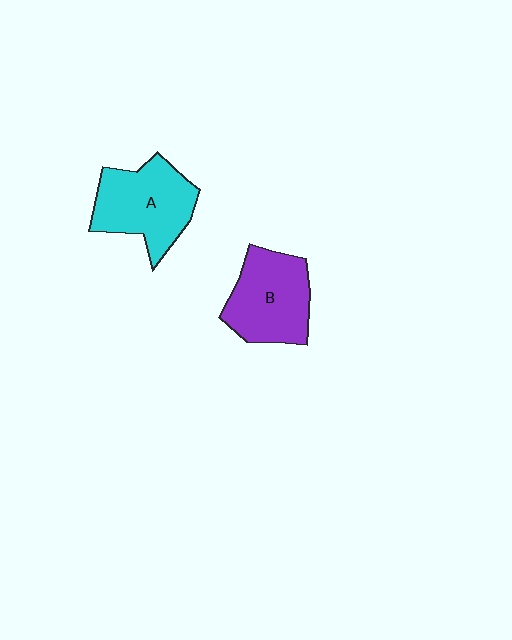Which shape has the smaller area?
Shape B (purple).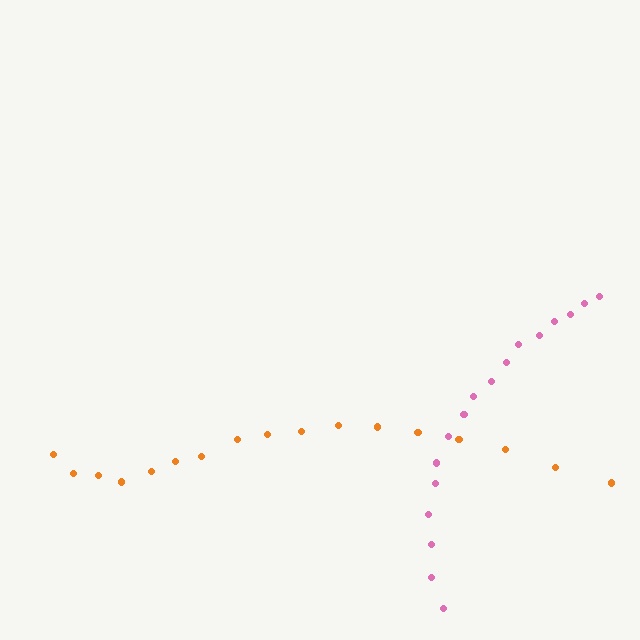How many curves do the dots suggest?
There are 2 distinct paths.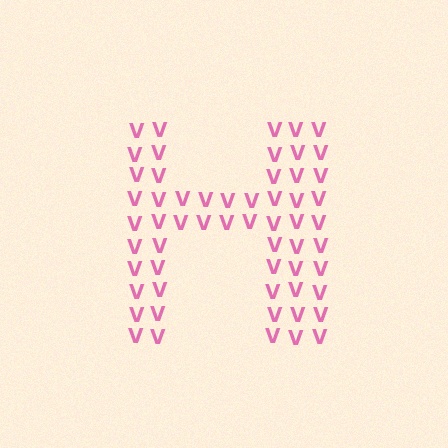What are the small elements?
The small elements are letter V's.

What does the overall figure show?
The overall figure shows the letter H.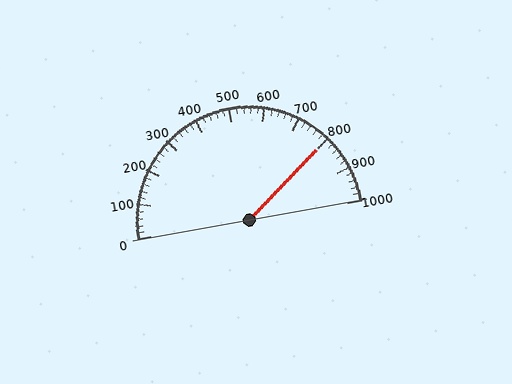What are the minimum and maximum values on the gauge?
The gauge ranges from 0 to 1000.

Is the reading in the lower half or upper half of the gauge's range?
The reading is in the upper half of the range (0 to 1000).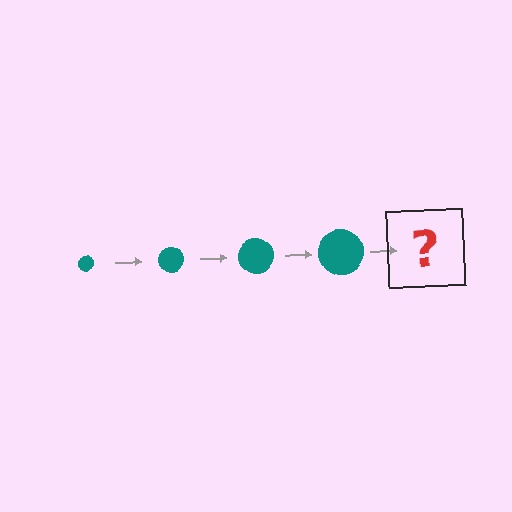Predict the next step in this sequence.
The next step is a teal circle, larger than the previous one.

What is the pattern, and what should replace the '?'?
The pattern is that the circle gets progressively larger each step. The '?' should be a teal circle, larger than the previous one.